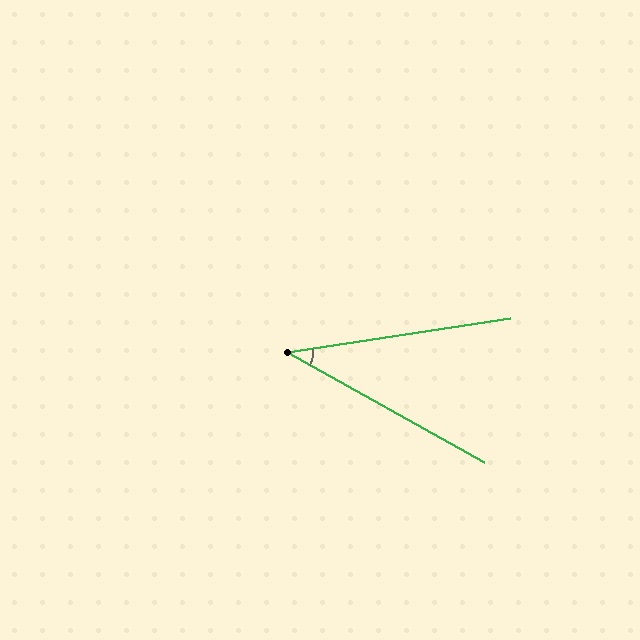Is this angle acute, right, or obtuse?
It is acute.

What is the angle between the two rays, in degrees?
Approximately 38 degrees.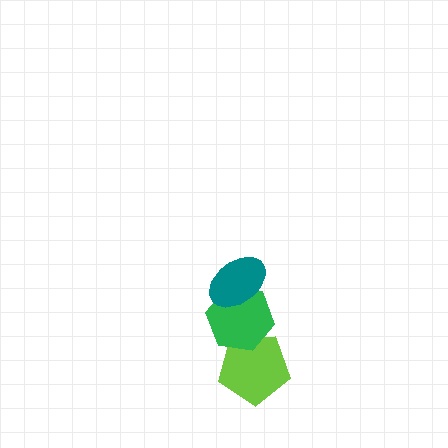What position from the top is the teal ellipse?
The teal ellipse is 1st from the top.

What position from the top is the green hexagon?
The green hexagon is 2nd from the top.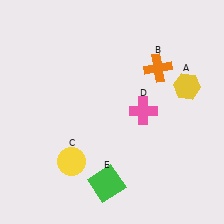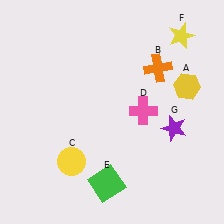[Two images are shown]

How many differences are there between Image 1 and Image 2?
There are 2 differences between the two images.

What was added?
A yellow star (F), a purple star (G) were added in Image 2.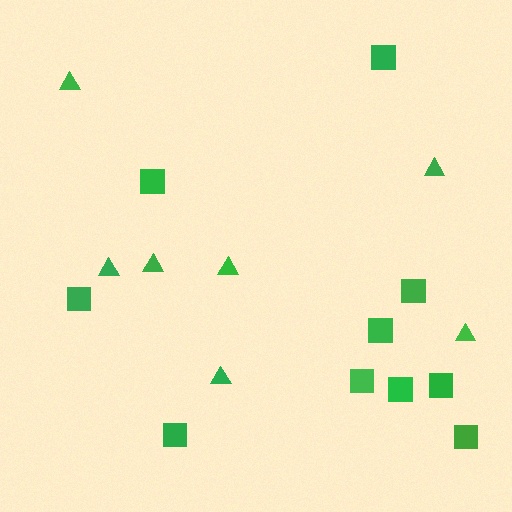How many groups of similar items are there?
There are 2 groups: one group of squares (10) and one group of triangles (7).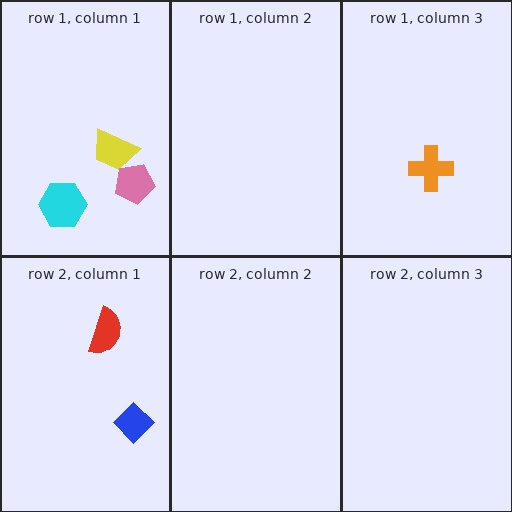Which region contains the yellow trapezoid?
The row 1, column 1 region.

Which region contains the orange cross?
The row 1, column 3 region.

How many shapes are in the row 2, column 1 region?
2.